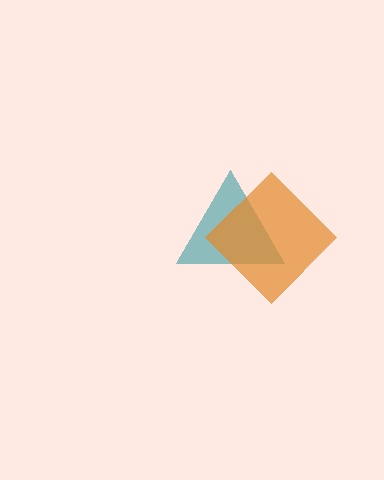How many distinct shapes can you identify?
There are 2 distinct shapes: a teal triangle, an orange diamond.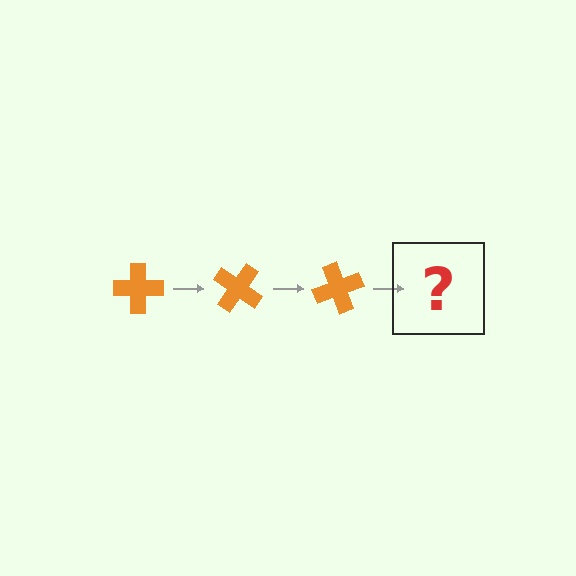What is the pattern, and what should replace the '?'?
The pattern is that the cross rotates 35 degrees each step. The '?' should be an orange cross rotated 105 degrees.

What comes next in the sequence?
The next element should be an orange cross rotated 105 degrees.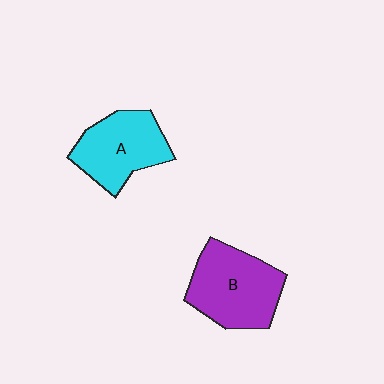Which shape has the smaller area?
Shape A (cyan).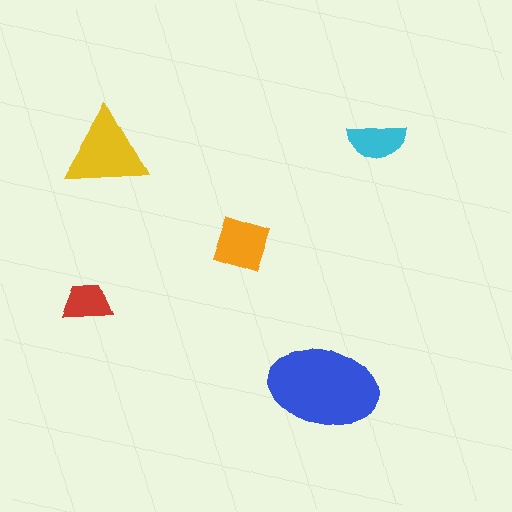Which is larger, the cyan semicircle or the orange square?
The orange square.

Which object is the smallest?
The red trapezoid.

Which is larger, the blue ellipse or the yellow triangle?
The blue ellipse.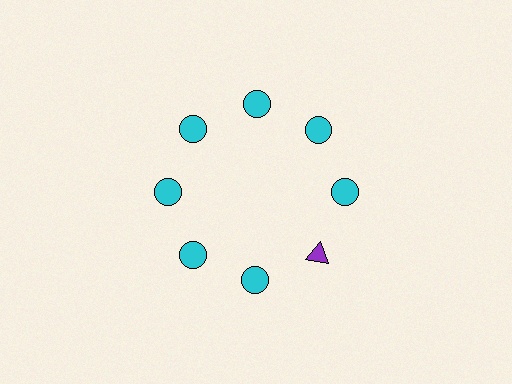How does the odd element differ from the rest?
It differs in both color (purple instead of cyan) and shape (triangle instead of circle).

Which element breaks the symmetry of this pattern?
The purple triangle at roughly the 4 o'clock position breaks the symmetry. All other shapes are cyan circles.